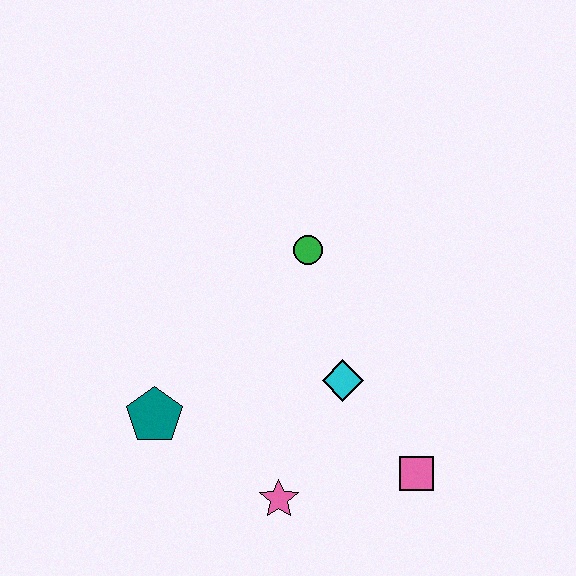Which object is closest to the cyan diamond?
The pink square is closest to the cyan diamond.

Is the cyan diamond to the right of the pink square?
No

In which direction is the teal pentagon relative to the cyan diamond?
The teal pentagon is to the left of the cyan diamond.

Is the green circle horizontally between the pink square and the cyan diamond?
No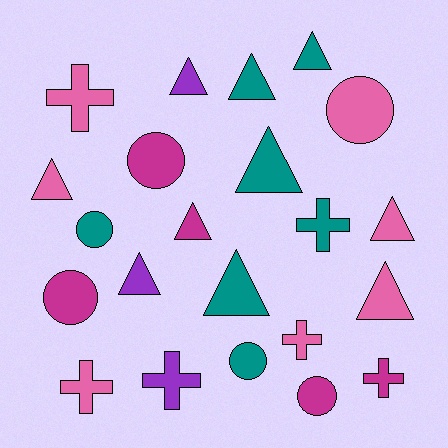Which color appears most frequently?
Pink, with 7 objects.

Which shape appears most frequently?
Triangle, with 10 objects.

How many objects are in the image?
There are 22 objects.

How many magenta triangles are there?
There is 1 magenta triangle.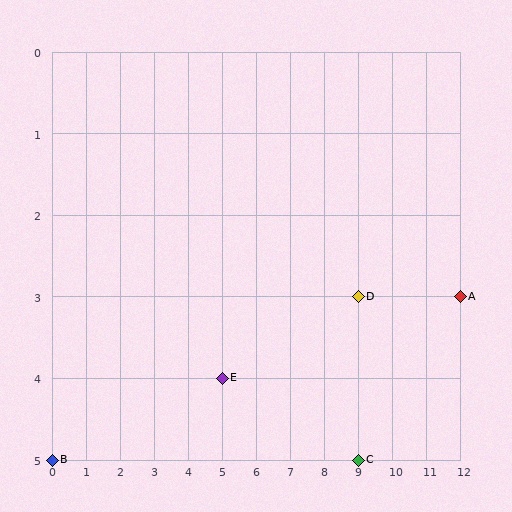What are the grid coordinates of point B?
Point B is at grid coordinates (0, 5).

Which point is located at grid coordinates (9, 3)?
Point D is at (9, 3).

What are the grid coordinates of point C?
Point C is at grid coordinates (9, 5).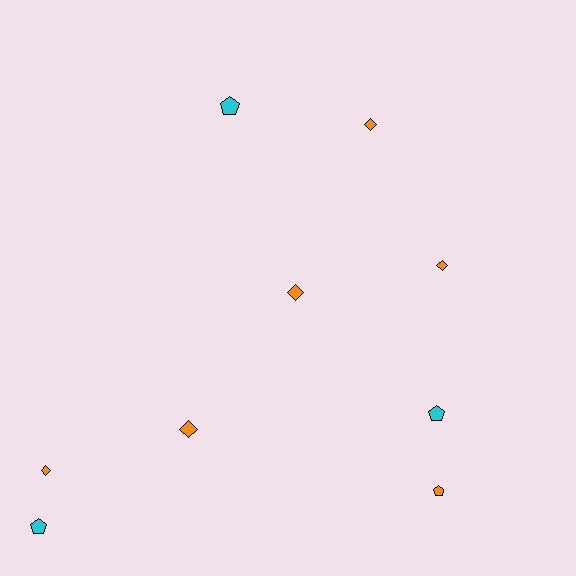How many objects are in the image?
There are 9 objects.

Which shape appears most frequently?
Diamond, with 5 objects.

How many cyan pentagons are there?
There are 3 cyan pentagons.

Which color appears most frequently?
Orange, with 6 objects.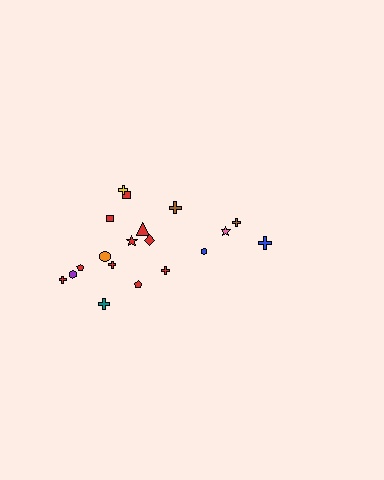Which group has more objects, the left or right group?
The left group.